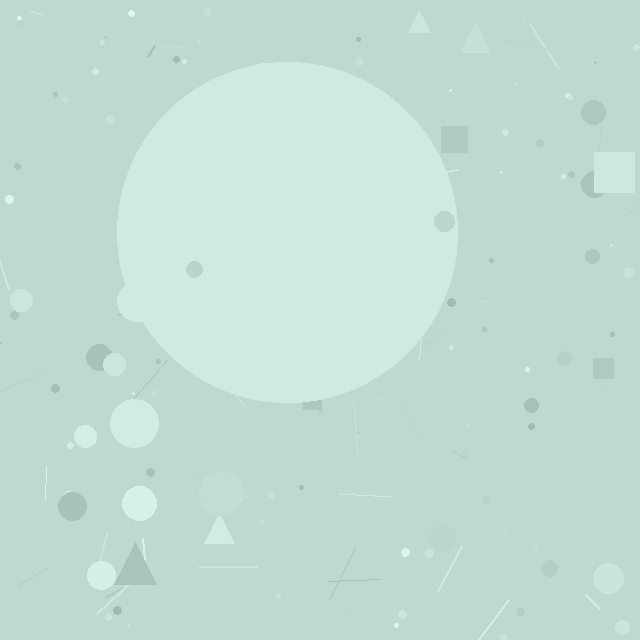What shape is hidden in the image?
A circle is hidden in the image.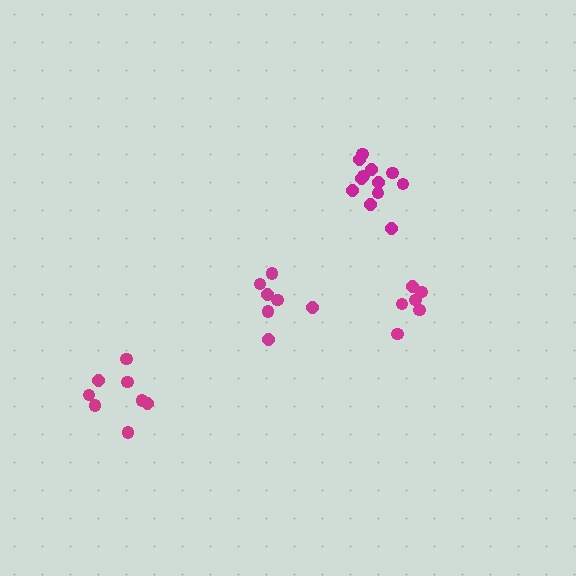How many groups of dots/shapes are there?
There are 4 groups.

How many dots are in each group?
Group 1: 8 dots, Group 2: 7 dots, Group 3: 12 dots, Group 4: 6 dots (33 total).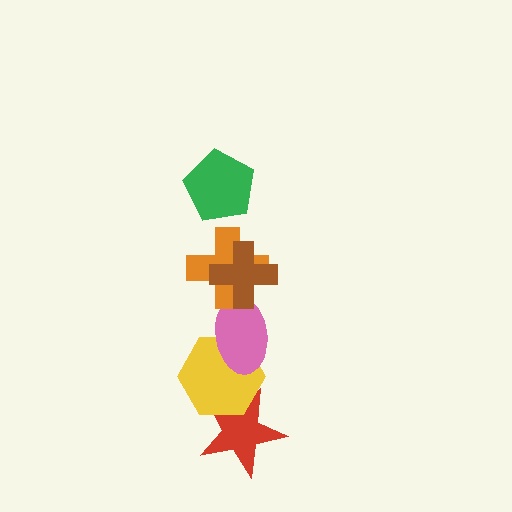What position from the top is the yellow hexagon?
The yellow hexagon is 5th from the top.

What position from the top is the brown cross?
The brown cross is 2nd from the top.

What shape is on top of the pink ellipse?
The orange cross is on top of the pink ellipse.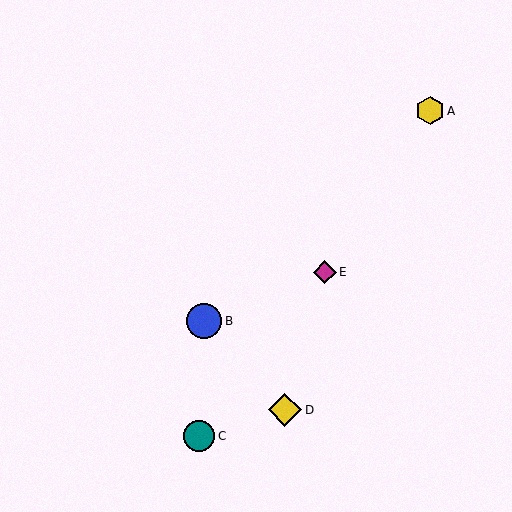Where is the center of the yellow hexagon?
The center of the yellow hexagon is at (430, 111).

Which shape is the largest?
The blue circle (labeled B) is the largest.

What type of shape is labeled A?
Shape A is a yellow hexagon.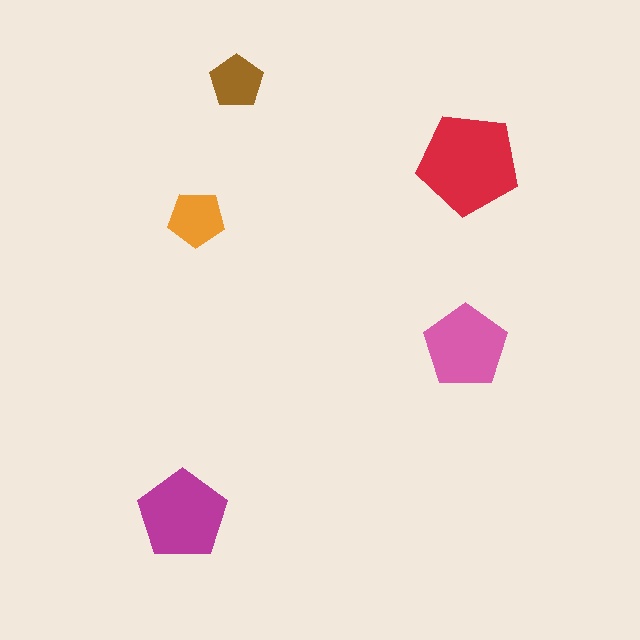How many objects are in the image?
There are 5 objects in the image.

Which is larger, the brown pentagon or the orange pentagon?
The orange one.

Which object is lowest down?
The magenta pentagon is bottommost.